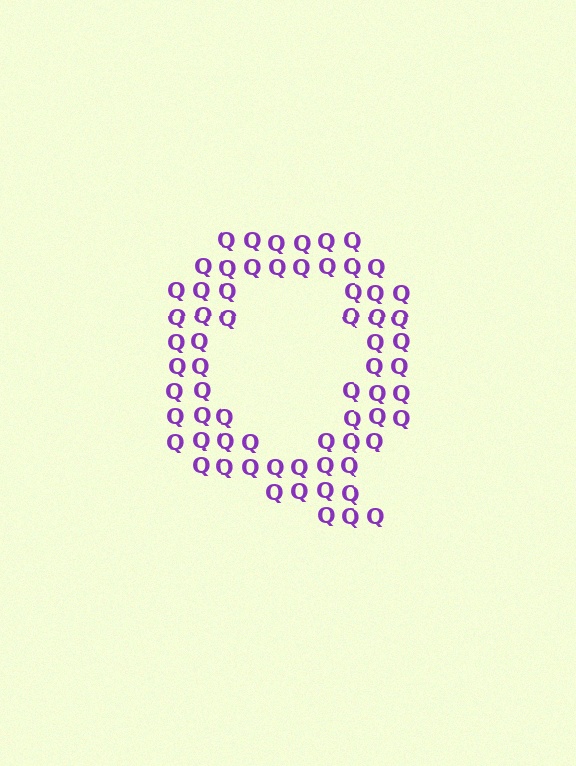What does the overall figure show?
The overall figure shows the letter Q.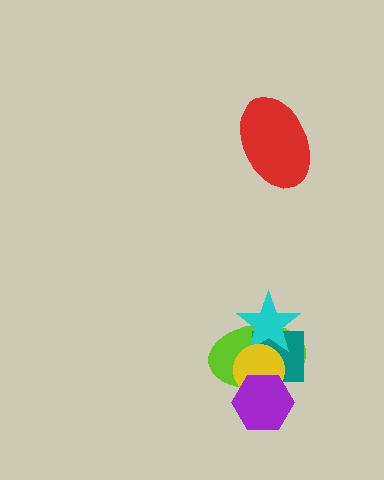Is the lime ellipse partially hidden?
Yes, it is partially covered by another shape.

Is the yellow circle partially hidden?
Yes, it is partially covered by another shape.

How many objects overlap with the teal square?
4 objects overlap with the teal square.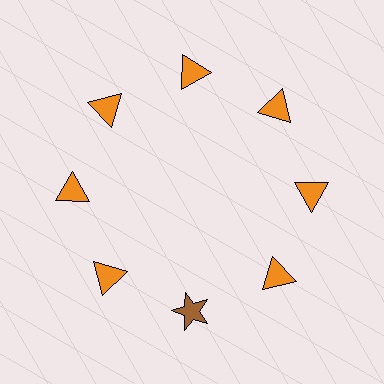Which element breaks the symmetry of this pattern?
The brown star at roughly the 6 o'clock position breaks the symmetry. All other shapes are orange triangles.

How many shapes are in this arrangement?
There are 8 shapes arranged in a ring pattern.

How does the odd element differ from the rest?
It differs in both color (brown instead of orange) and shape (star instead of triangle).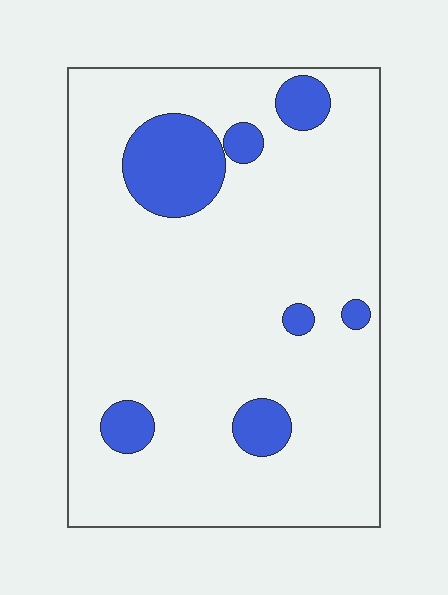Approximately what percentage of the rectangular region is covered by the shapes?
Approximately 15%.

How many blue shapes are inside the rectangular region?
7.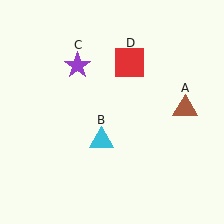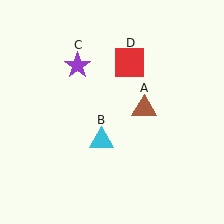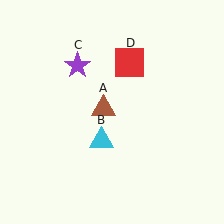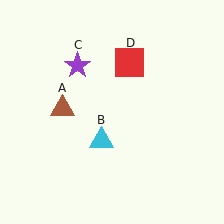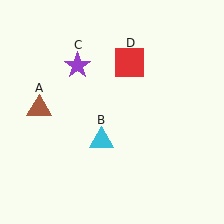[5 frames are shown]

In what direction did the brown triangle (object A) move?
The brown triangle (object A) moved left.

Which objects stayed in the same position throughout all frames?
Cyan triangle (object B) and purple star (object C) and red square (object D) remained stationary.